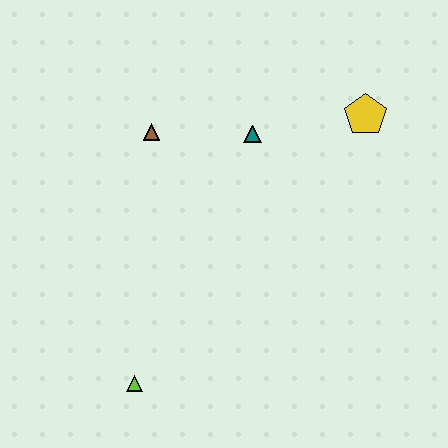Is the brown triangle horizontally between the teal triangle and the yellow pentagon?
No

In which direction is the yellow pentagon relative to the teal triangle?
The yellow pentagon is to the right of the teal triangle.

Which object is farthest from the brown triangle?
The lime triangle is farthest from the brown triangle.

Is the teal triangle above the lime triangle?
Yes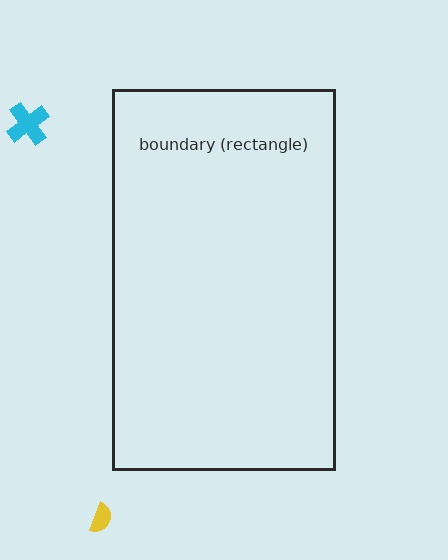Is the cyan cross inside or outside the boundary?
Outside.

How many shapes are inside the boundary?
0 inside, 2 outside.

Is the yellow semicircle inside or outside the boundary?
Outside.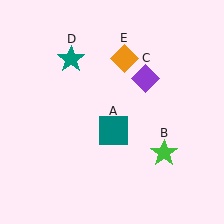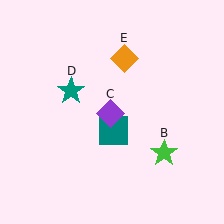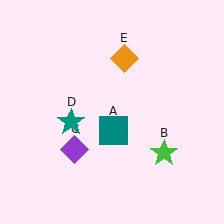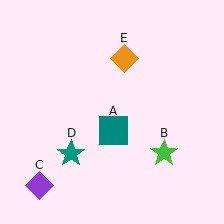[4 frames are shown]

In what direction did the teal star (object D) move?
The teal star (object D) moved down.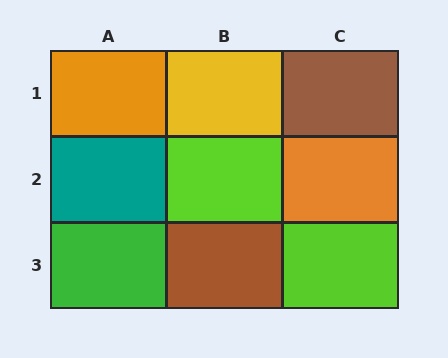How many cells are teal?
1 cell is teal.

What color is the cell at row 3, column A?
Green.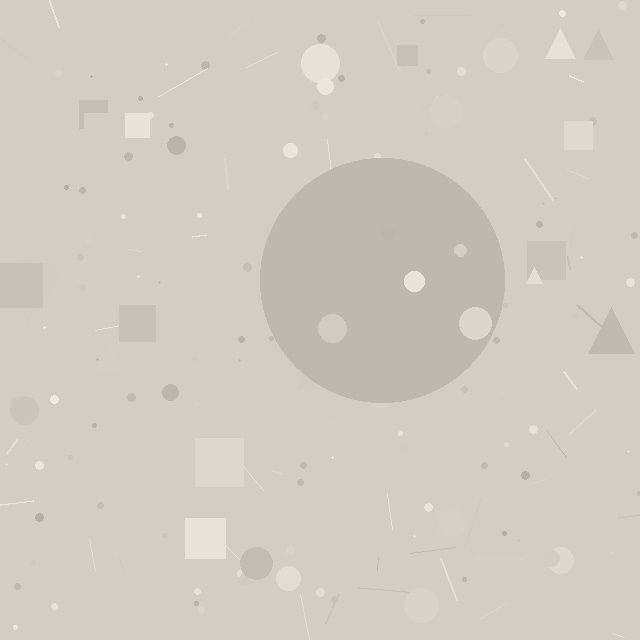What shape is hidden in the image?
A circle is hidden in the image.